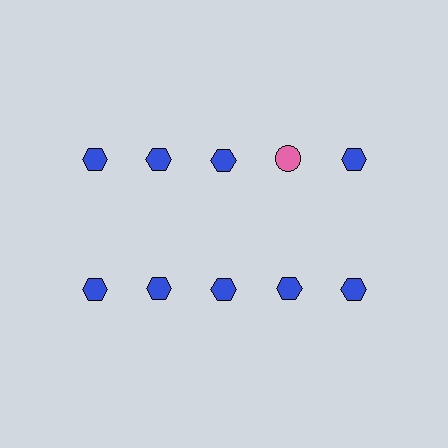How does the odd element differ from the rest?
It differs in both color (pink instead of blue) and shape (circle instead of hexagon).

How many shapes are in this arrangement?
There are 10 shapes arranged in a grid pattern.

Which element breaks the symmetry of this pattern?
The pink circle in the top row, second from right column breaks the symmetry. All other shapes are blue hexagons.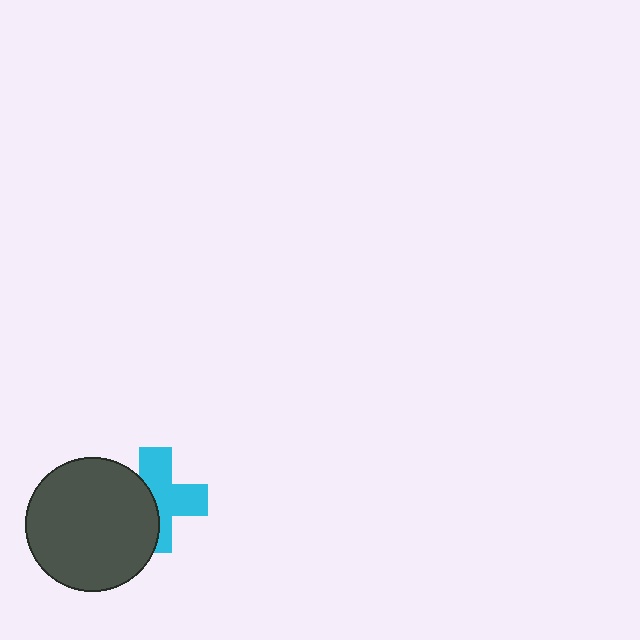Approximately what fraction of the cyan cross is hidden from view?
Roughly 42% of the cyan cross is hidden behind the dark gray circle.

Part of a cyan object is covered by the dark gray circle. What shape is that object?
It is a cross.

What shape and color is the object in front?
The object in front is a dark gray circle.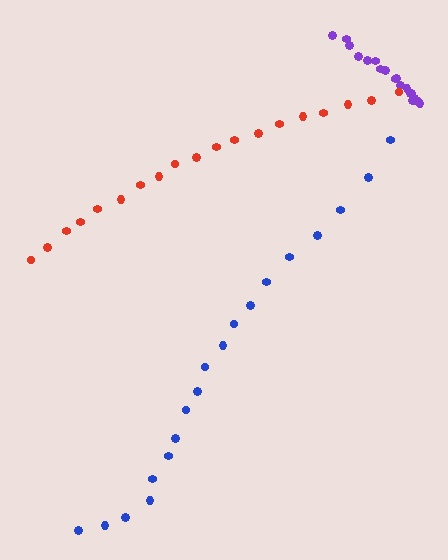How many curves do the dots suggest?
There are 3 distinct paths.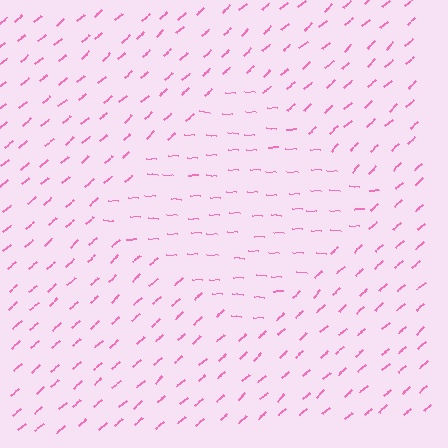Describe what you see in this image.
The image is filled with small pink line segments. A diamond region in the image has lines oriented differently from the surrounding lines, creating a visible texture boundary.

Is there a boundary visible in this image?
Yes, there is a texture boundary formed by a change in line orientation.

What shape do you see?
I see a diamond.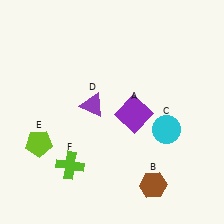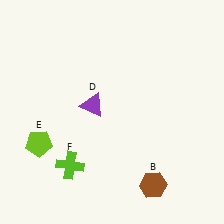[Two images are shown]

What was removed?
The cyan circle (C), the purple square (A) were removed in Image 2.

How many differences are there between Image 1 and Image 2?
There are 2 differences between the two images.